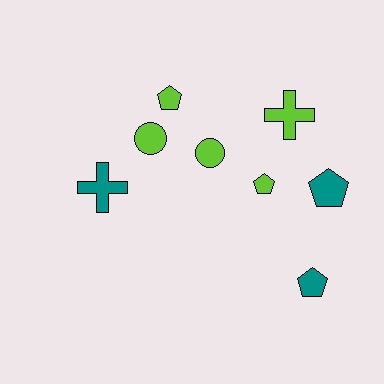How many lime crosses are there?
There is 1 lime cross.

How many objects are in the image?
There are 8 objects.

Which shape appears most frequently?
Pentagon, with 4 objects.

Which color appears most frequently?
Lime, with 5 objects.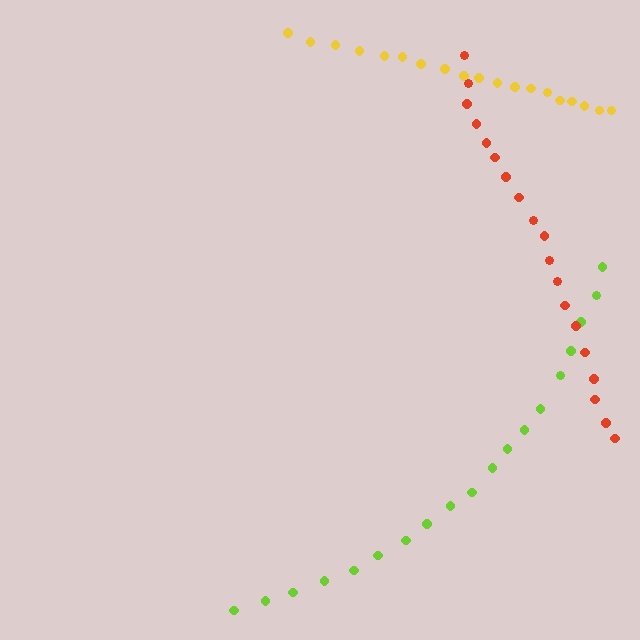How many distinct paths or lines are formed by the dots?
There are 3 distinct paths.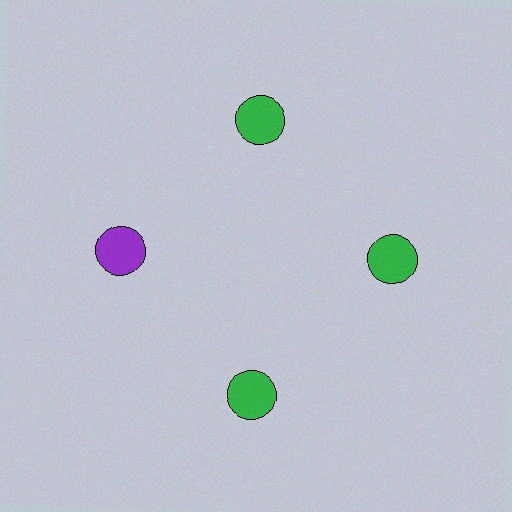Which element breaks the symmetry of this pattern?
The purple circle at roughly the 9 o'clock position breaks the symmetry. All other shapes are green circles.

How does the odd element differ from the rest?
It has a different color: purple instead of green.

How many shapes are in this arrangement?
There are 4 shapes arranged in a ring pattern.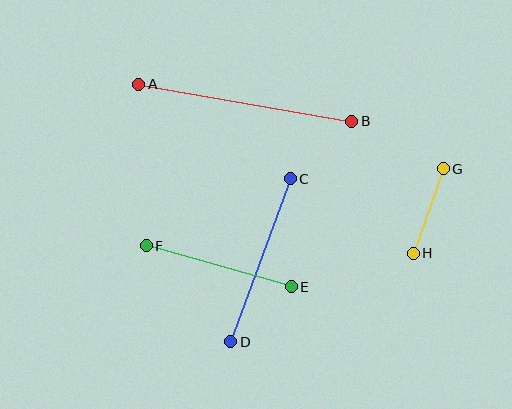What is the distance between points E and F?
The distance is approximately 151 pixels.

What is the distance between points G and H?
The distance is approximately 89 pixels.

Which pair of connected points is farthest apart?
Points A and B are farthest apart.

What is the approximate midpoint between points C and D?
The midpoint is at approximately (261, 260) pixels.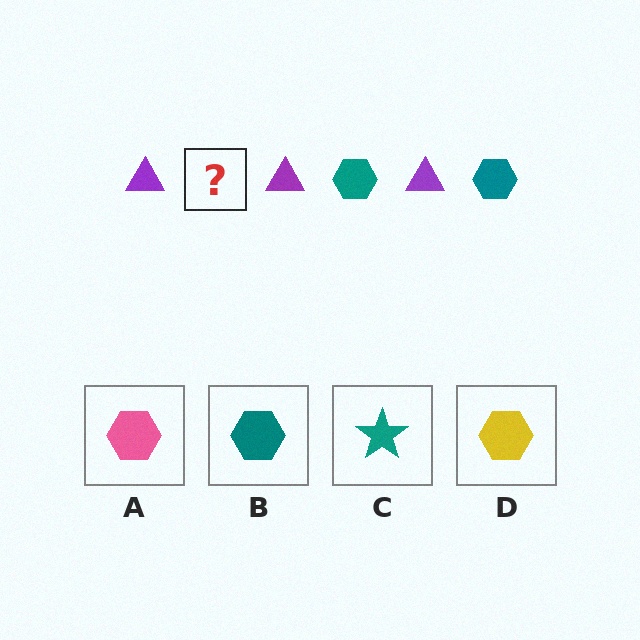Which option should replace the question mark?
Option B.